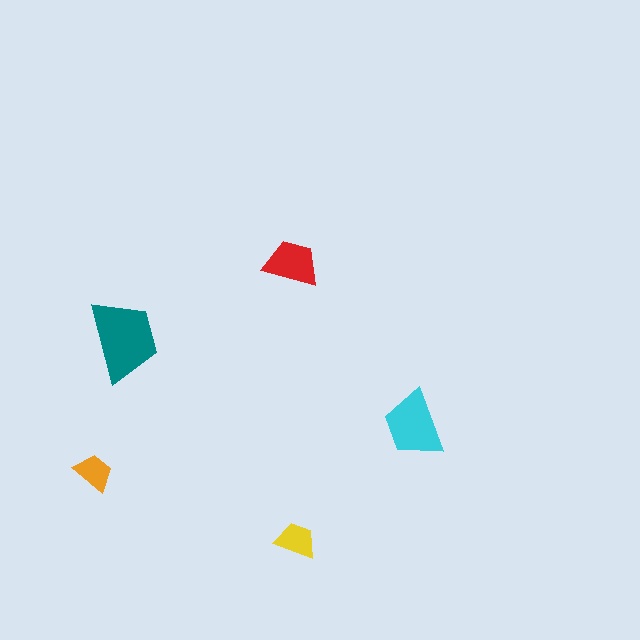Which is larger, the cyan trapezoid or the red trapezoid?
The cyan one.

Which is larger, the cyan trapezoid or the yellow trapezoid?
The cyan one.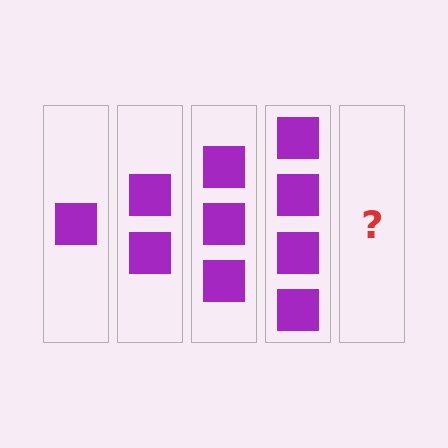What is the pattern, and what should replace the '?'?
The pattern is that each step adds one more square. The '?' should be 5 squares.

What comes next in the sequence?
The next element should be 5 squares.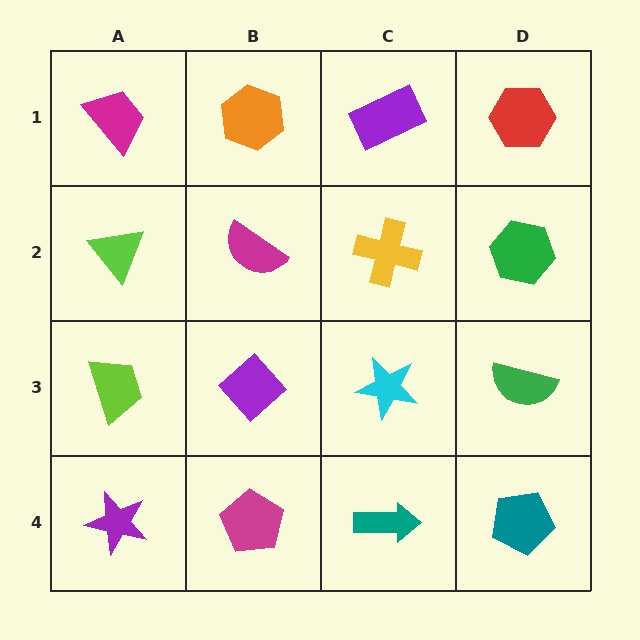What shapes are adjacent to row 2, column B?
An orange hexagon (row 1, column B), a purple diamond (row 3, column B), a lime triangle (row 2, column A), a yellow cross (row 2, column C).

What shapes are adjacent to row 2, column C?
A purple rectangle (row 1, column C), a cyan star (row 3, column C), a magenta semicircle (row 2, column B), a green hexagon (row 2, column D).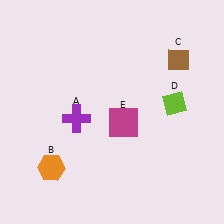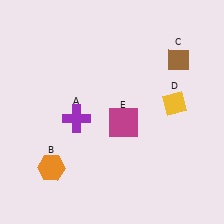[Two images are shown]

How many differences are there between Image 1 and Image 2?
There is 1 difference between the two images.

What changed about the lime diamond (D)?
In Image 1, D is lime. In Image 2, it changed to yellow.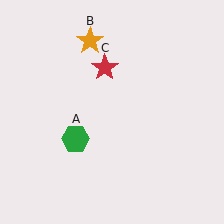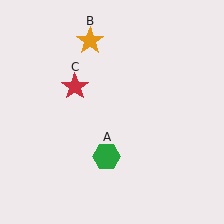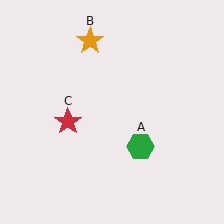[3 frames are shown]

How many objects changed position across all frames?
2 objects changed position: green hexagon (object A), red star (object C).